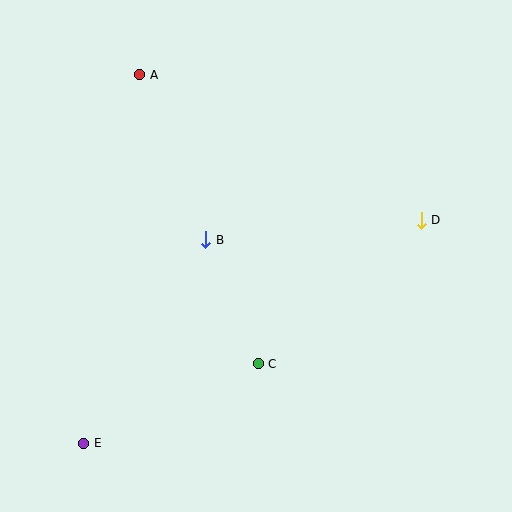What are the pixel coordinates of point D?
Point D is at (421, 220).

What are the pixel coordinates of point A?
Point A is at (140, 75).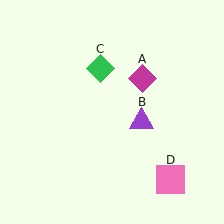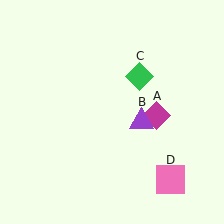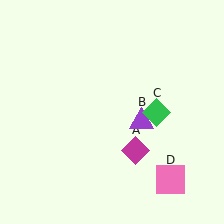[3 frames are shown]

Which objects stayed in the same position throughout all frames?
Purple triangle (object B) and pink square (object D) remained stationary.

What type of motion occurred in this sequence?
The magenta diamond (object A), green diamond (object C) rotated clockwise around the center of the scene.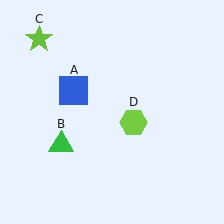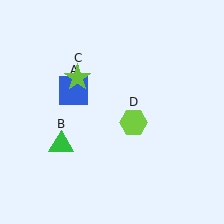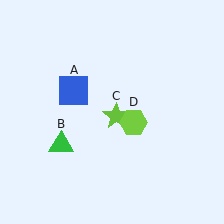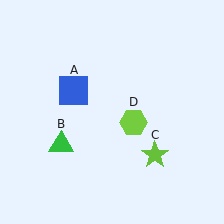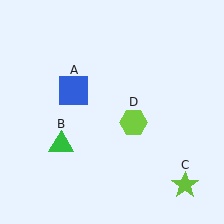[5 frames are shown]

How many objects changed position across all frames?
1 object changed position: lime star (object C).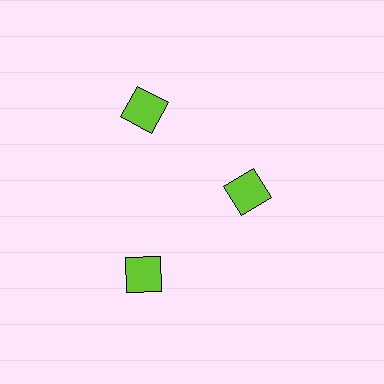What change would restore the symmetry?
The symmetry would be restored by moving it outward, back onto the ring so that all 3 diamonds sit at equal angles and equal distance from the center.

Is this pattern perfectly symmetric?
No. The 3 lime diamonds are arranged in a ring, but one element near the 3 o'clock position is pulled inward toward the center, breaking the 3-fold rotational symmetry.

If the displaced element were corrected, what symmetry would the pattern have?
It would have 3-fold rotational symmetry — the pattern would map onto itself every 120 degrees.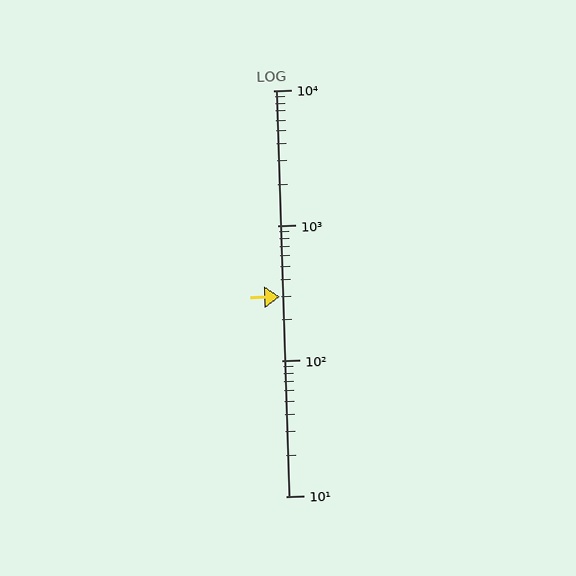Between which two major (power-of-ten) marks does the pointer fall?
The pointer is between 100 and 1000.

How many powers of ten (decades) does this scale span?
The scale spans 3 decades, from 10 to 10000.